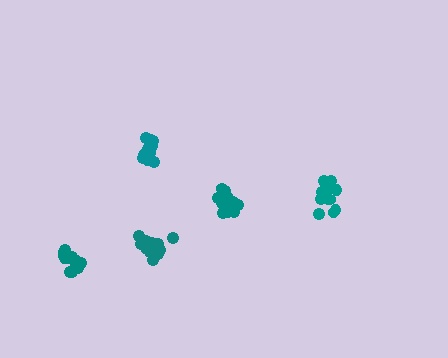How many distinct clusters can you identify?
There are 5 distinct clusters.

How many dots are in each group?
Group 1: 13 dots, Group 2: 14 dots, Group 3: 14 dots, Group 4: 15 dots, Group 5: 14 dots (70 total).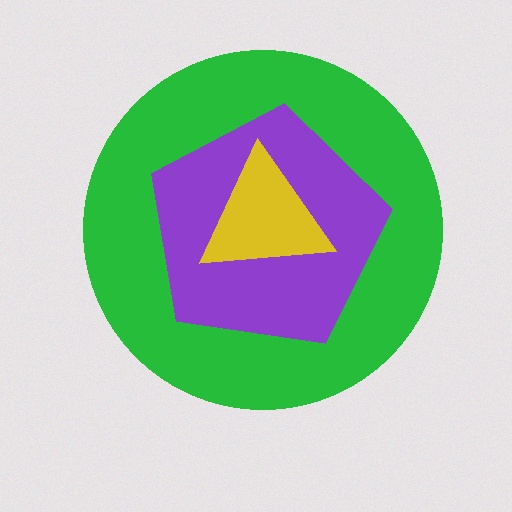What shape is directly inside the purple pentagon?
The yellow triangle.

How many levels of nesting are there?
3.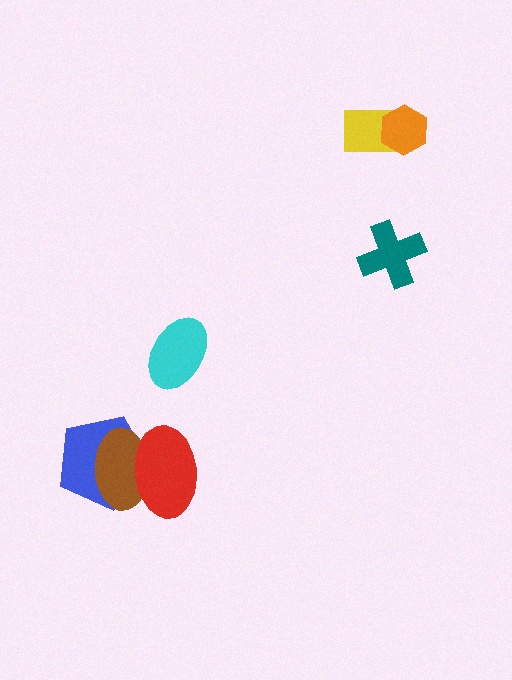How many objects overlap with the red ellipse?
2 objects overlap with the red ellipse.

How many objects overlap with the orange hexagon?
1 object overlaps with the orange hexagon.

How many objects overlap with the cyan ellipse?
0 objects overlap with the cyan ellipse.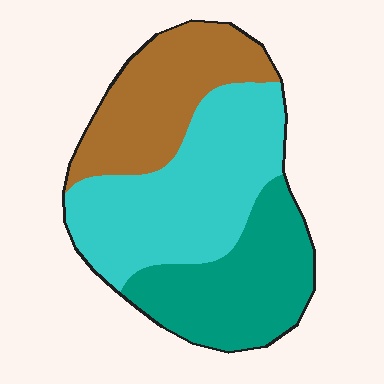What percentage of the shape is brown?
Brown covers roughly 30% of the shape.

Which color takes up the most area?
Cyan, at roughly 40%.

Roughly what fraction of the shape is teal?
Teal takes up about one third (1/3) of the shape.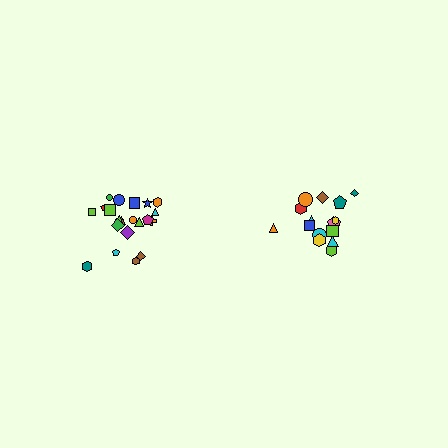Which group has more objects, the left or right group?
The left group.